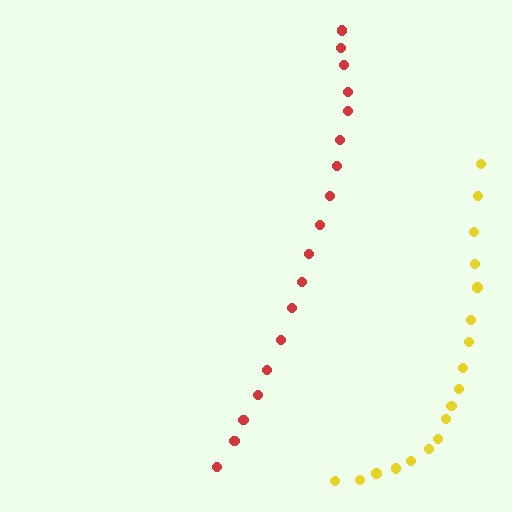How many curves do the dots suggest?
There are 2 distinct paths.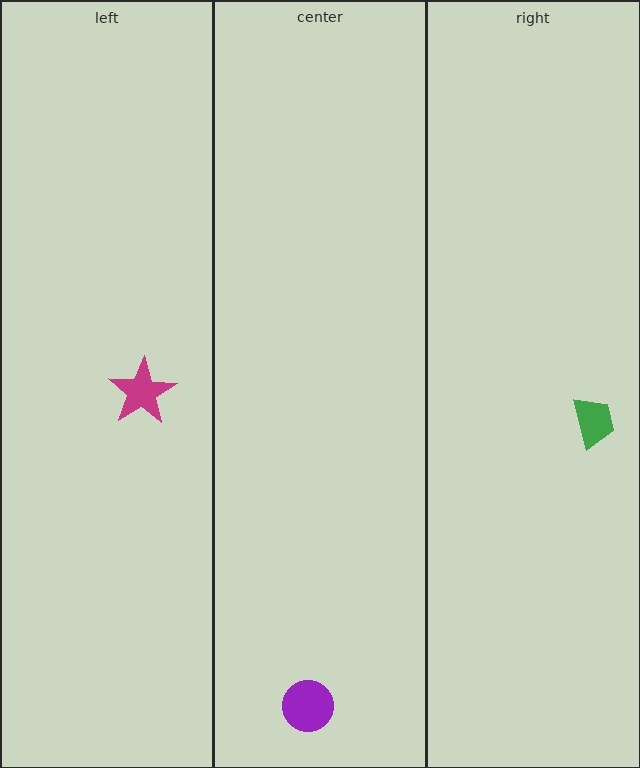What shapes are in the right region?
The green trapezoid.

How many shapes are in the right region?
1.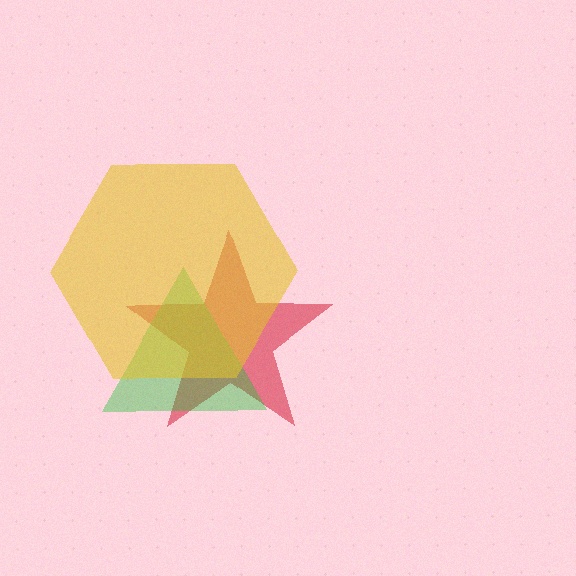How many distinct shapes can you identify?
There are 3 distinct shapes: a red star, a green triangle, a yellow hexagon.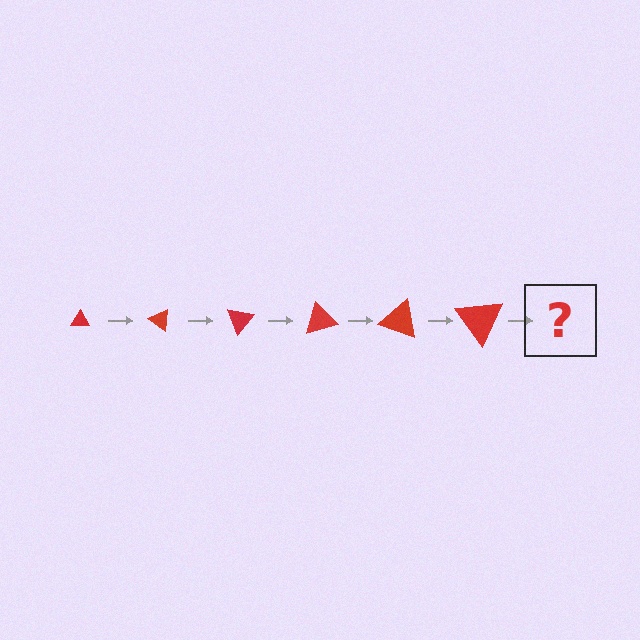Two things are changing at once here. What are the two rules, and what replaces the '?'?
The two rules are that the triangle grows larger each step and it rotates 35 degrees each step. The '?' should be a triangle, larger than the previous one and rotated 210 degrees from the start.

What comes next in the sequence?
The next element should be a triangle, larger than the previous one and rotated 210 degrees from the start.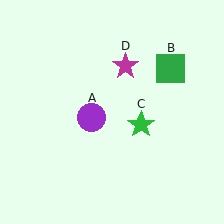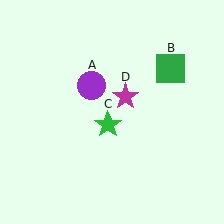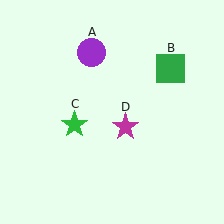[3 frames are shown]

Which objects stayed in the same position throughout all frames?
Green square (object B) remained stationary.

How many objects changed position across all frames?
3 objects changed position: purple circle (object A), green star (object C), magenta star (object D).